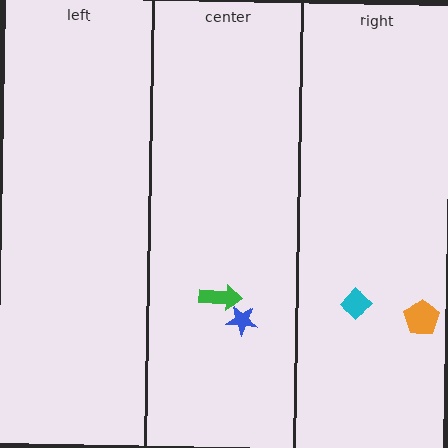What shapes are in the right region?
The orange pentagon, the cyan diamond.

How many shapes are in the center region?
2.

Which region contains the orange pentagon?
The right region.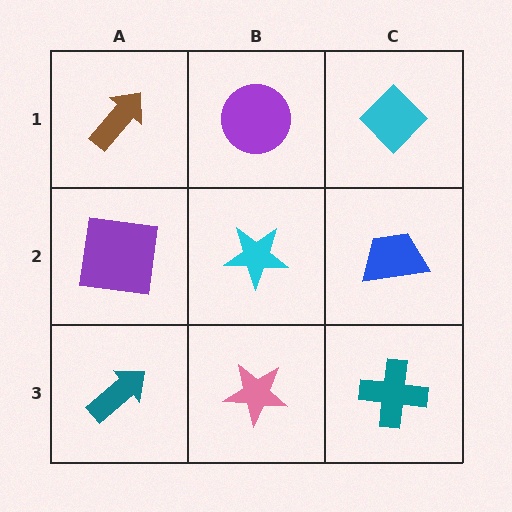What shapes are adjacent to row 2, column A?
A brown arrow (row 1, column A), a teal arrow (row 3, column A), a cyan star (row 2, column B).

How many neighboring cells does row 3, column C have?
2.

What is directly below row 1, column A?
A purple square.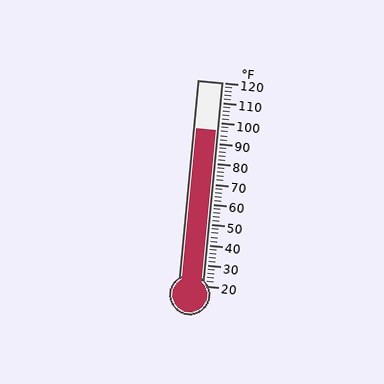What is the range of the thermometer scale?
The thermometer scale ranges from 20°F to 120°F.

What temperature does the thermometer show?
The thermometer shows approximately 96°F.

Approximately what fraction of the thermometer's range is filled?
The thermometer is filled to approximately 75% of its range.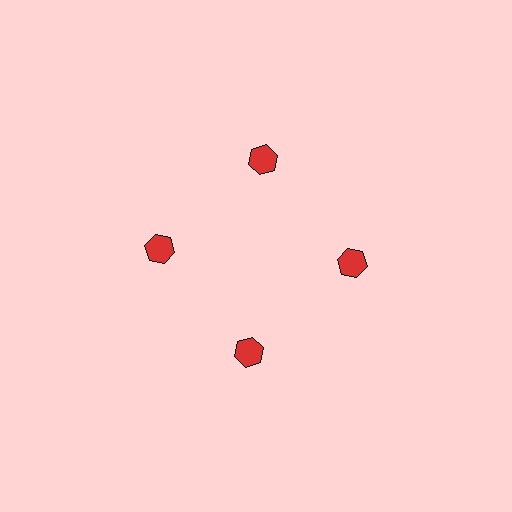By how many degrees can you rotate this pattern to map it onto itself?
The pattern maps onto itself every 90 degrees of rotation.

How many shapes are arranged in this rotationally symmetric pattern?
There are 4 shapes, arranged in 4 groups of 1.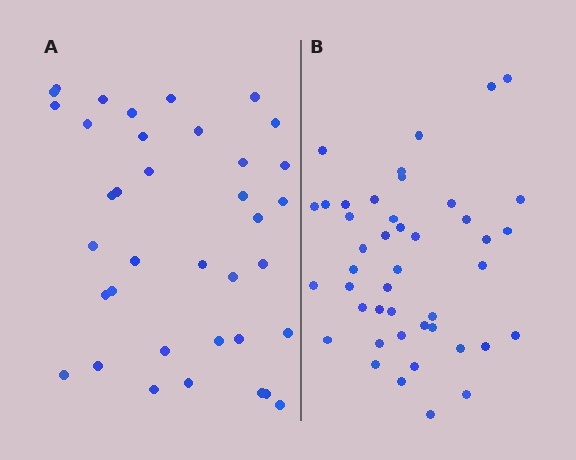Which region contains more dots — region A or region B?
Region B (the right region) has more dots.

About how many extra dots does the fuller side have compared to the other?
Region B has roughly 8 or so more dots than region A.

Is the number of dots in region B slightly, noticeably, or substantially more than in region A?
Region B has only slightly more — the two regions are fairly close. The ratio is roughly 1.2 to 1.